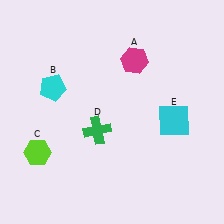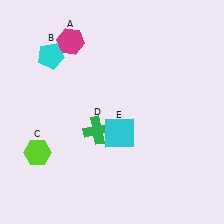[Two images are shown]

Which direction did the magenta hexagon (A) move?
The magenta hexagon (A) moved left.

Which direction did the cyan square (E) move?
The cyan square (E) moved left.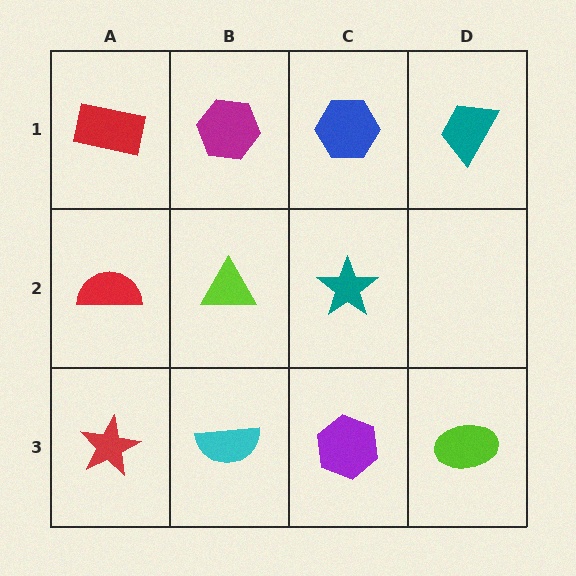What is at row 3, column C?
A purple hexagon.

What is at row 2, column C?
A teal star.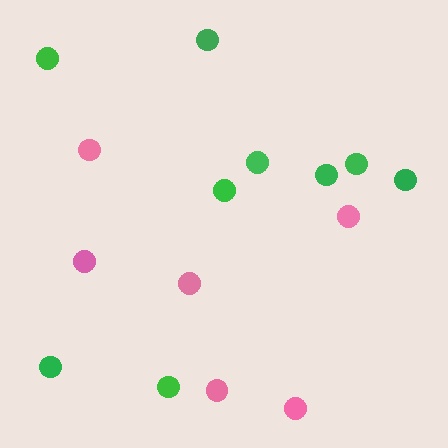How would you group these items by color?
There are 2 groups: one group of pink circles (6) and one group of green circles (9).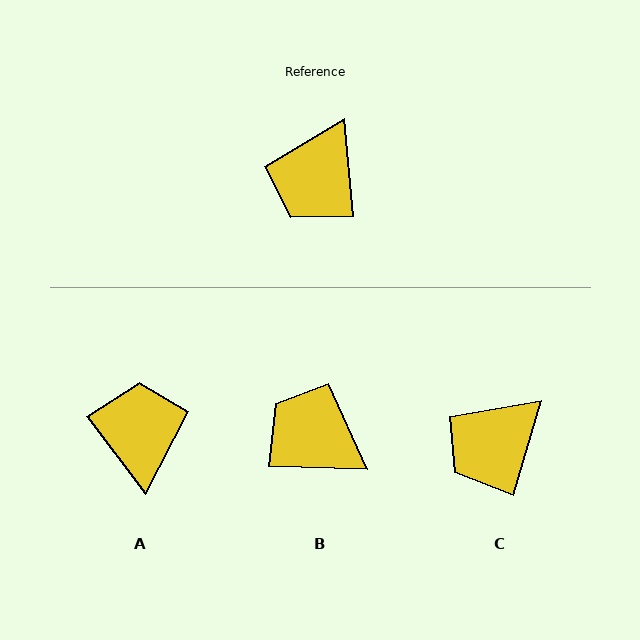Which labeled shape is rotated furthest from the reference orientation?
A, about 148 degrees away.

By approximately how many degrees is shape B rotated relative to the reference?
Approximately 97 degrees clockwise.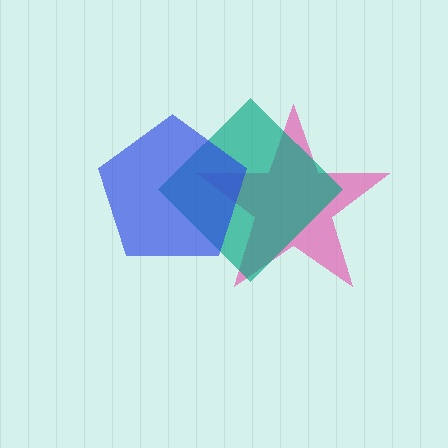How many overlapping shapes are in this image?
There are 3 overlapping shapes in the image.